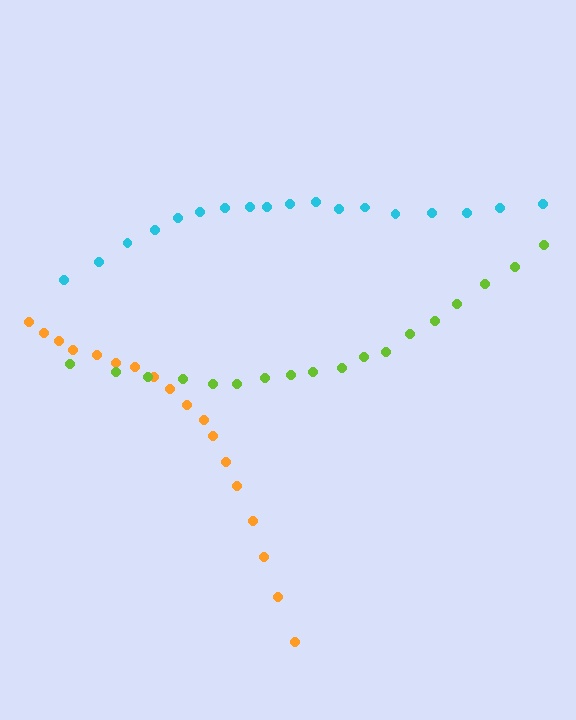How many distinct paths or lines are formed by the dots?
There are 3 distinct paths.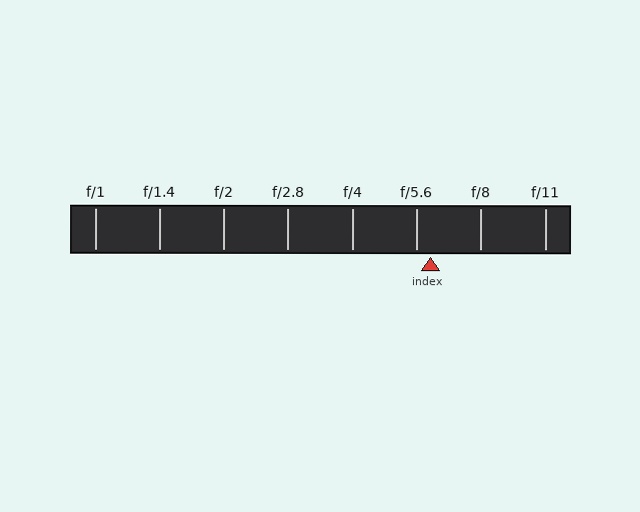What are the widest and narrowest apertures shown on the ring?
The widest aperture shown is f/1 and the narrowest is f/11.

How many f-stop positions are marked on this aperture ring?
There are 8 f-stop positions marked.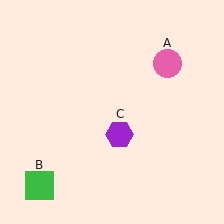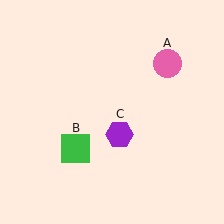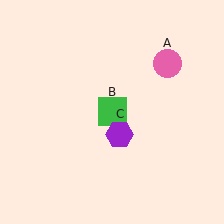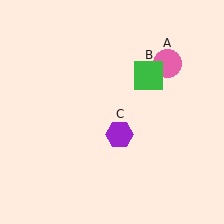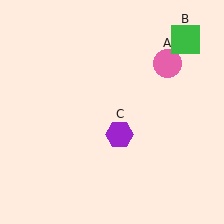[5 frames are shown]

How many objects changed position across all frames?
1 object changed position: green square (object B).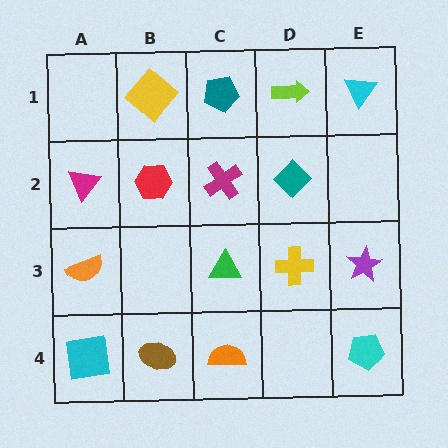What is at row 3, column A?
An orange semicircle.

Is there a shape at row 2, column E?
No, that cell is empty.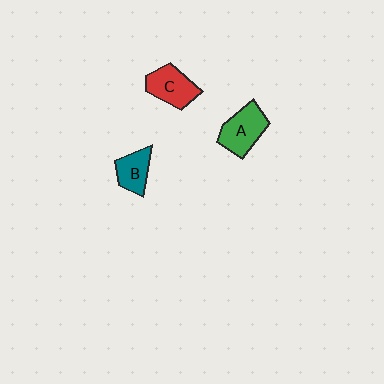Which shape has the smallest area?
Shape B (teal).